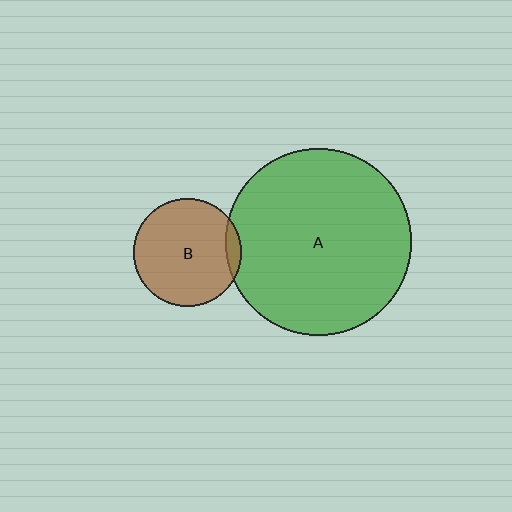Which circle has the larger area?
Circle A (green).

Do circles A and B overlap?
Yes.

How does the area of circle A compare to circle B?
Approximately 3.0 times.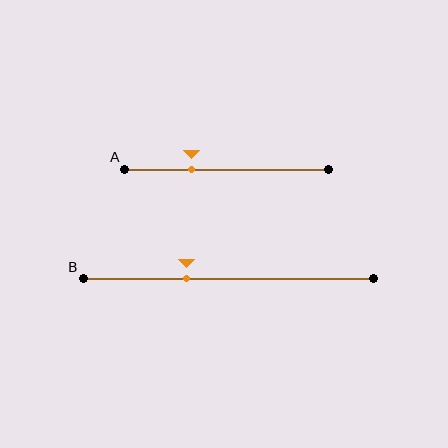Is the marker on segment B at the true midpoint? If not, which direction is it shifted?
No, the marker on segment B is shifted to the left by about 14% of the segment length.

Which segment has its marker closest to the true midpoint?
Segment B has its marker closest to the true midpoint.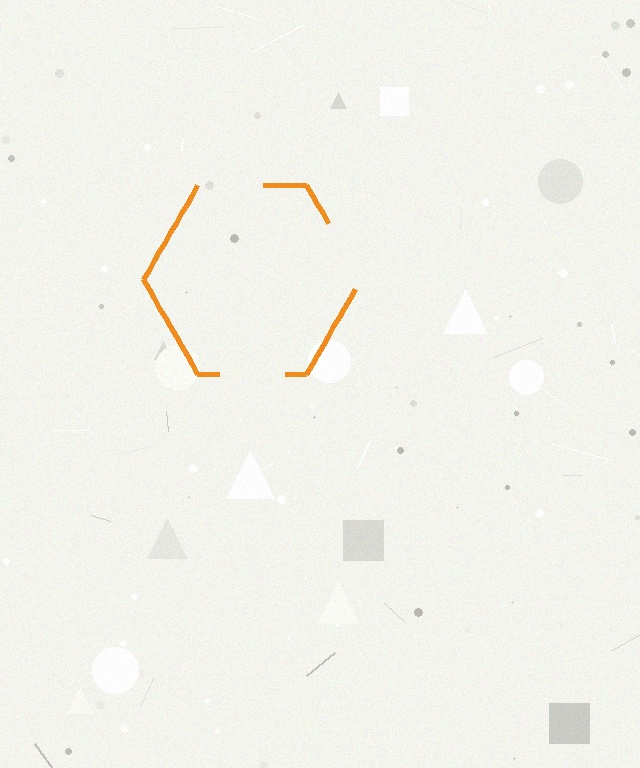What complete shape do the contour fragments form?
The contour fragments form a hexagon.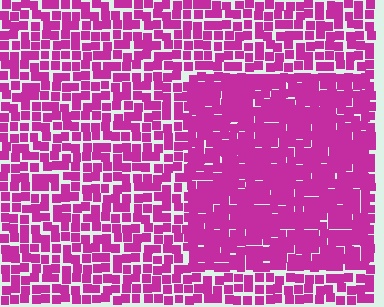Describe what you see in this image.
The image contains small magenta elements arranged at two different densities. A rectangle-shaped region is visible where the elements are more densely packed than the surrounding area.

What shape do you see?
I see a rectangle.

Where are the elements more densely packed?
The elements are more densely packed inside the rectangle boundary.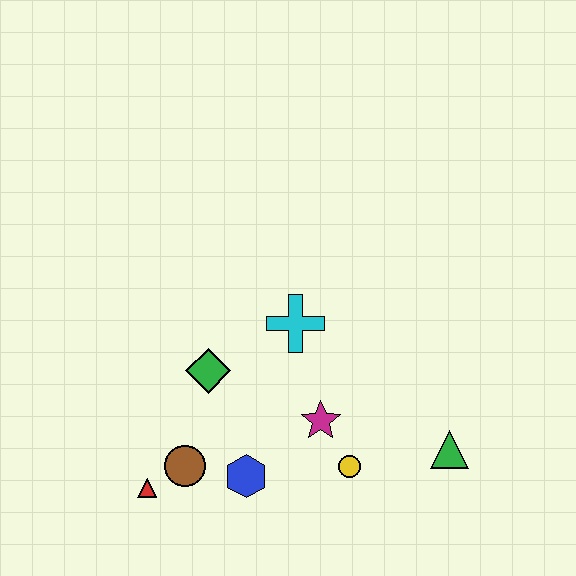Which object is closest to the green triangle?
The yellow circle is closest to the green triangle.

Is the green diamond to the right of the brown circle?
Yes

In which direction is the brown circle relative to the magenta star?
The brown circle is to the left of the magenta star.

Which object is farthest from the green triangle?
The red triangle is farthest from the green triangle.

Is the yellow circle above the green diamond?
No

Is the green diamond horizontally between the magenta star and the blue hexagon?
No